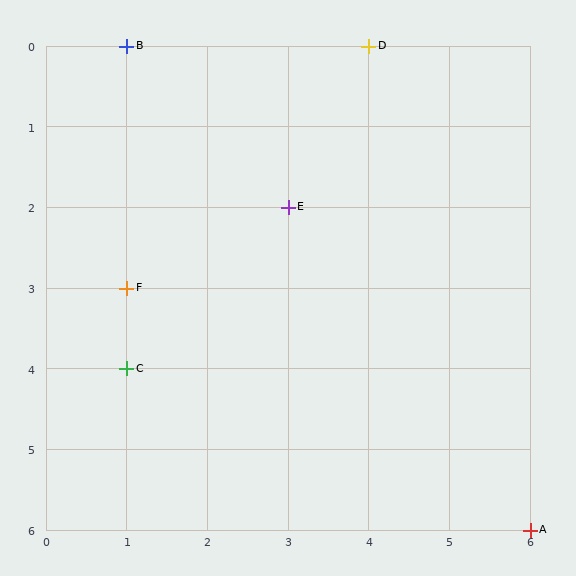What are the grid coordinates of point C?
Point C is at grid coordinates (1, 4).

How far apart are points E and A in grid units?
Points E and A are 3 columns and 4 rows apart (about 5.0 grid units diagonally).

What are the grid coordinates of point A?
Point A is at grid coordinates (6, 6).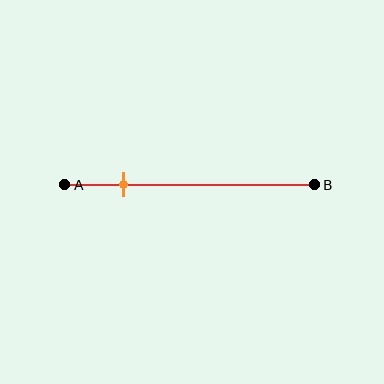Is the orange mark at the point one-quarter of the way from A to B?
Yes, the mark is approximately at the one-quarter point.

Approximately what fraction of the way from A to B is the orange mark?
The orange mark is approximately 25% of the way from A to B.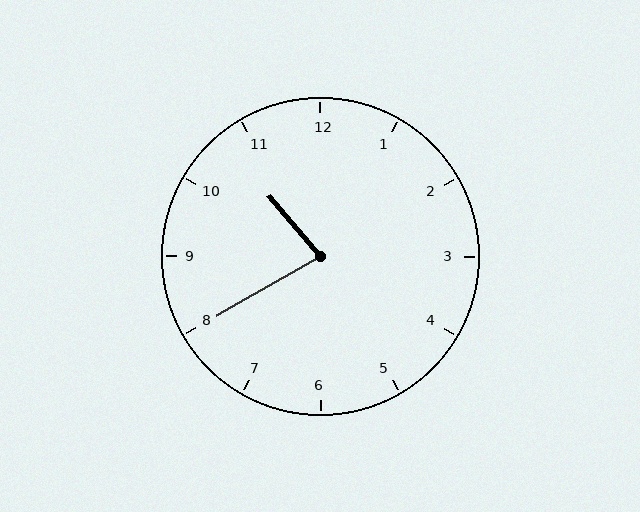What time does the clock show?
10:40.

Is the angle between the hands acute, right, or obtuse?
It is acute.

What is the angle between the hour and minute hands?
Approximately 80 degrees.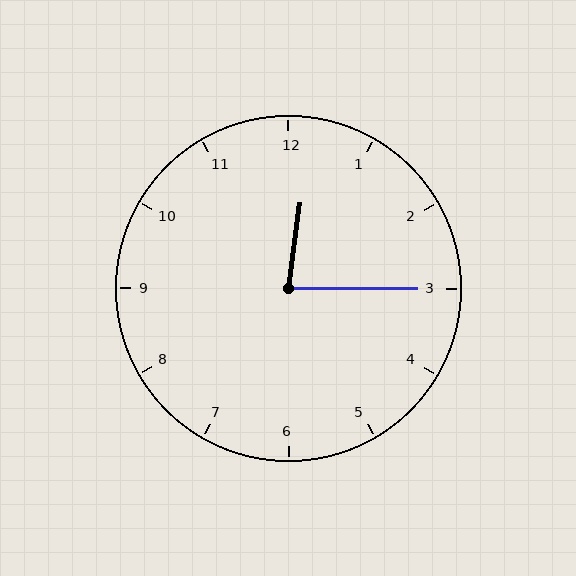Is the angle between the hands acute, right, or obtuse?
It is acute.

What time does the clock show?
12:15.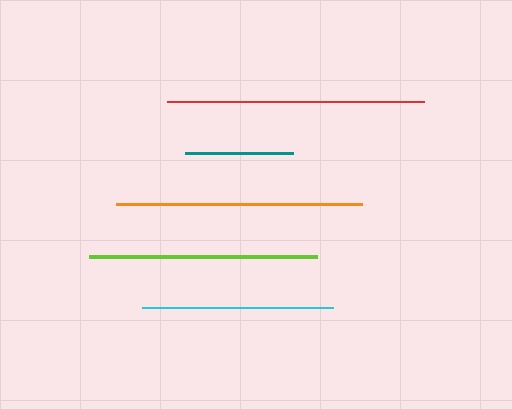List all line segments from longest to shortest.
From longest to shortest: red, orange, lime, cyan, teal.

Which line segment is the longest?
The red line is the longest at approximately 257 pixels.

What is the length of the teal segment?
The teal segment is approximately 109 pixels long.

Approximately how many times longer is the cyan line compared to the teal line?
The cyan line is approximately 1.8 times the length of the teal line.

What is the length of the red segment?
The red segment is approximately 257 pixels long.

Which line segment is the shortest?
The teal line is the shortest at approximately 109 pixels.